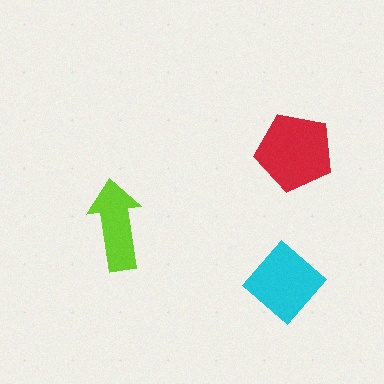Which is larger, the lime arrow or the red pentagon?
The red pentagon.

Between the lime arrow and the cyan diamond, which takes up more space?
The cyan diamond.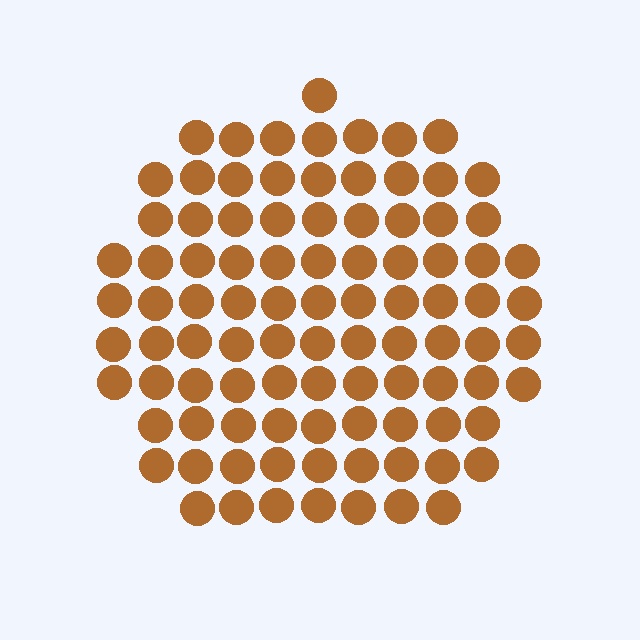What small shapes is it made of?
It is made of small circles.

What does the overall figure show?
The overall figure shows a circle.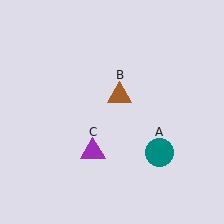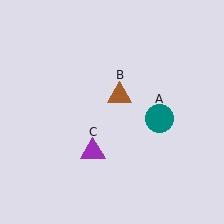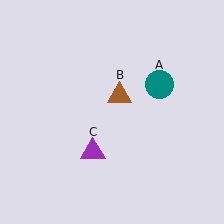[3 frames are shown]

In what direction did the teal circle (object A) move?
The teal circle (object A) moved up.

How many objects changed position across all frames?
1 object changed position: teal circle (object A).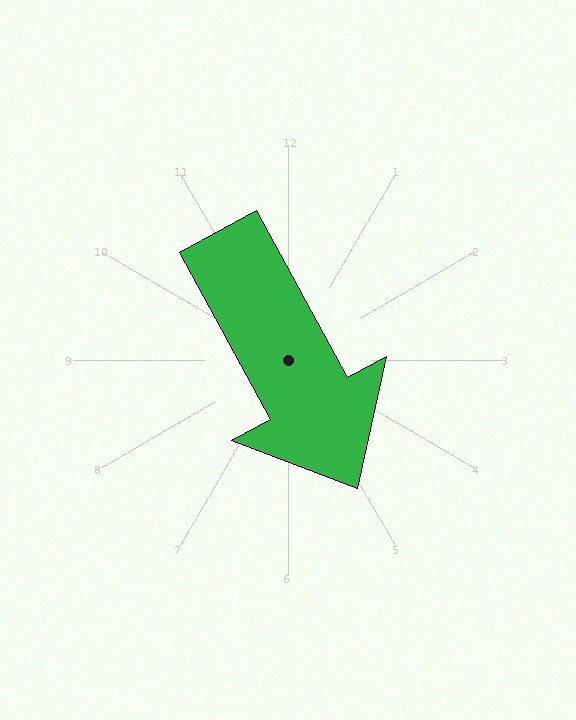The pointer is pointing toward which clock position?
Roughly 5 o'clock.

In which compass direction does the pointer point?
Southeast.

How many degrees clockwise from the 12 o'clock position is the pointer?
Approximately 152 degrees.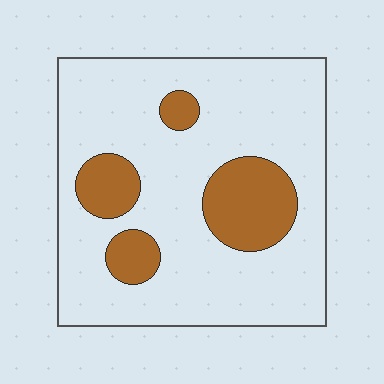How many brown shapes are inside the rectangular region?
4.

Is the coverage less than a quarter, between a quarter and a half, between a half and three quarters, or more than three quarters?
Less than a quarter.